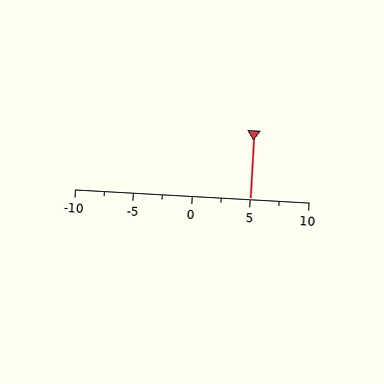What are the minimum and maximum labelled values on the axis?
The axis runs from -10 to 10.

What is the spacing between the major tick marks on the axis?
The major ticks are spaced 5 apart.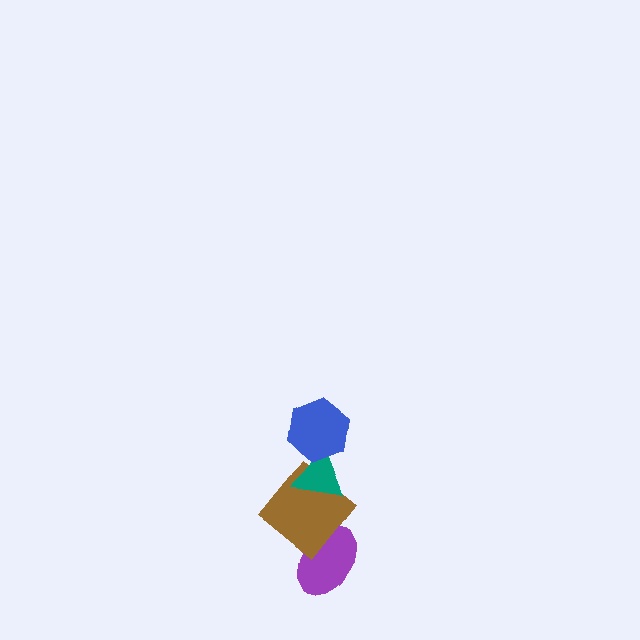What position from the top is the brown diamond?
The brown diamond is 3rd from the top.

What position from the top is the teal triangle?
The teal triangle is 2nd from the top.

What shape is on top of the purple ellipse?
The brown diamond is on top of the purple ellipse.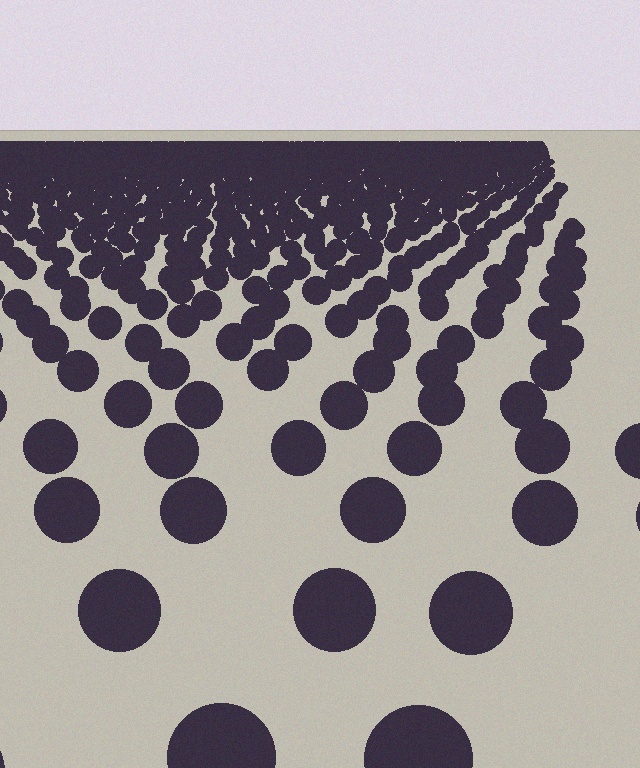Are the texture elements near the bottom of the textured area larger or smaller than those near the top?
Larger. Near the bottom, elements are closer to the viewer and appear at a bigger on-screen size.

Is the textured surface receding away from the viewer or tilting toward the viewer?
The surface is receding away from the viewer. Texture elements get smaller and denser toward the top.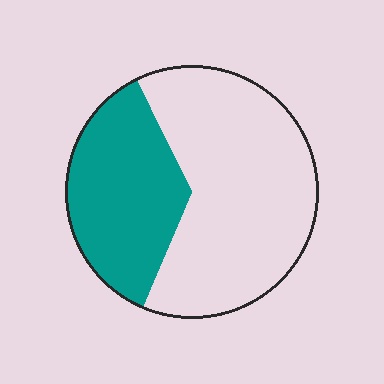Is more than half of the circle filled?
No.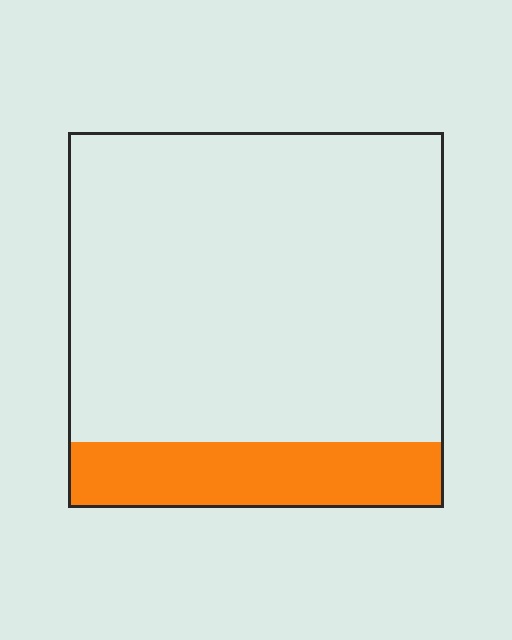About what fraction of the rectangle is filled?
About one sixth (1/6).